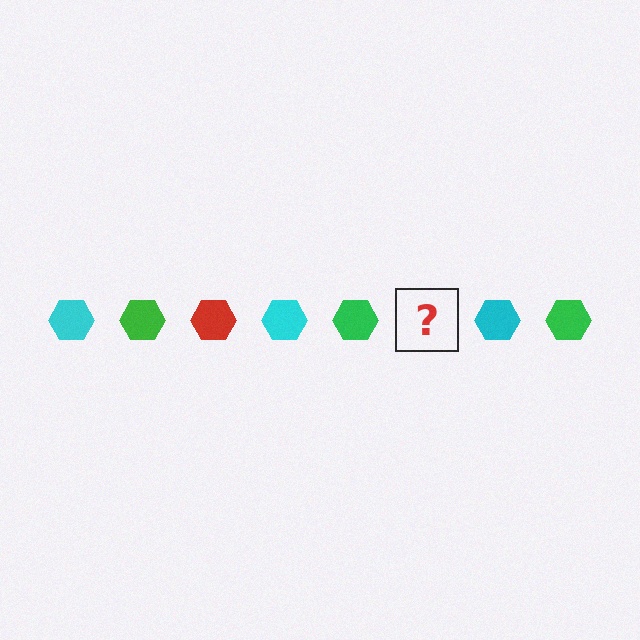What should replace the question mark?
The question mark should be replaced with a red hexagon.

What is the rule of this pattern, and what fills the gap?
The rule is that the pattern cycles through cyan, green, red hexagons. The gap should be filled with a red hexagon.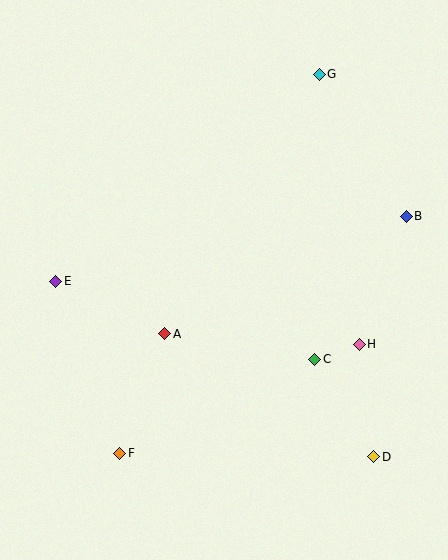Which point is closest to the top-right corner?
Point G is closest to the top-right corner.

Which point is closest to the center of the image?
Point A at (165, 334) is closest to the center.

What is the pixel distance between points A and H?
The distance between A and H is 195 pixels.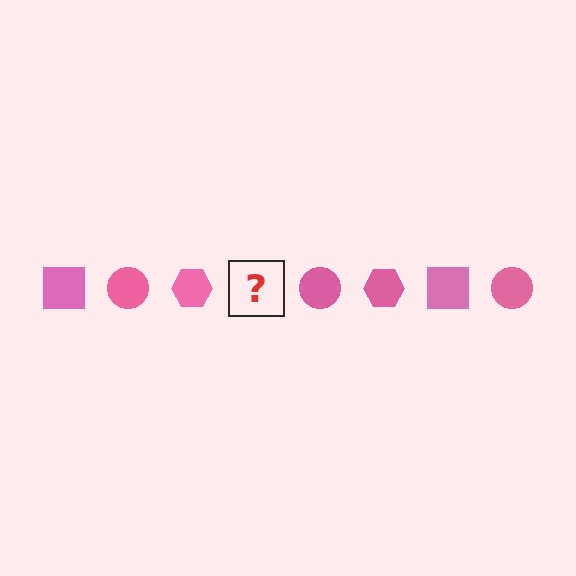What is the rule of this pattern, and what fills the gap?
The rule is that the pattern cycles through square, circle, hexagon shapes in pink. The gap should be filled with a pink square.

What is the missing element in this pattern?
The missing element is a pink square.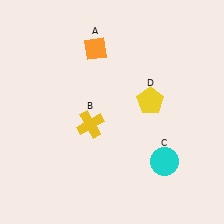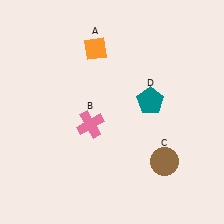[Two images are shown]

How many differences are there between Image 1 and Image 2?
There are 3 differences between the two images.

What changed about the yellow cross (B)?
In Image 1, B is yellow. In Image 2, it changed to pink.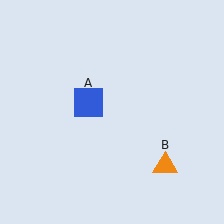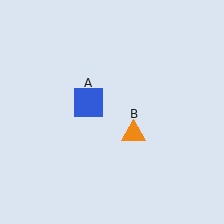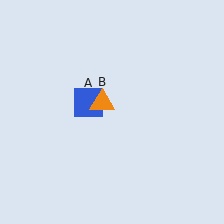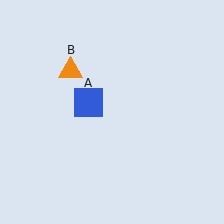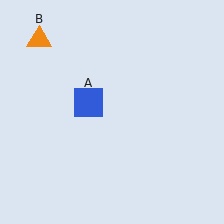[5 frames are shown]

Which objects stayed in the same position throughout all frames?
Blue square (object A) remained stationary.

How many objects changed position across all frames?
1 object changed position: orange triangle (object B).